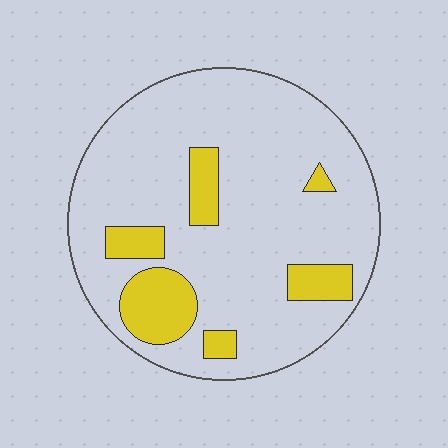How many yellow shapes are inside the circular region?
6.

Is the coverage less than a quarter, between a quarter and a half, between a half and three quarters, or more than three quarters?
Less than a quarter.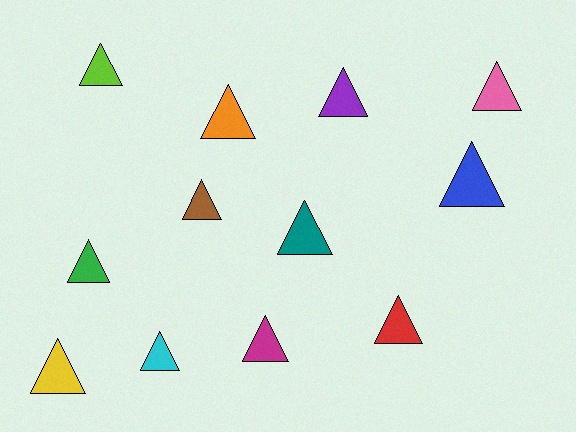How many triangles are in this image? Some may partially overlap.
There are 12 triangles.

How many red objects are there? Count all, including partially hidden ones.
There is 1 red object.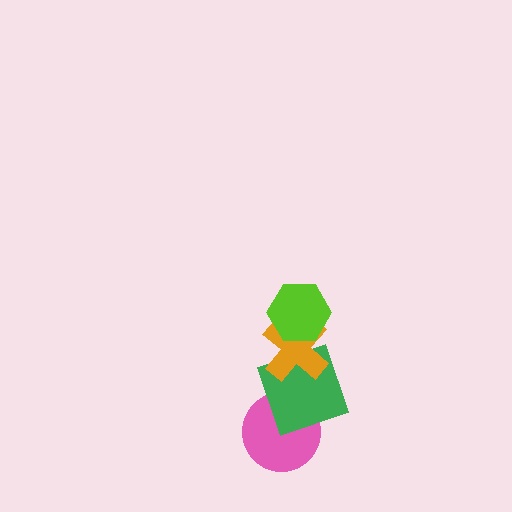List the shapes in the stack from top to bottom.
From top to bottom: the lime hexagon, the orange cross, the green square, the pink circle.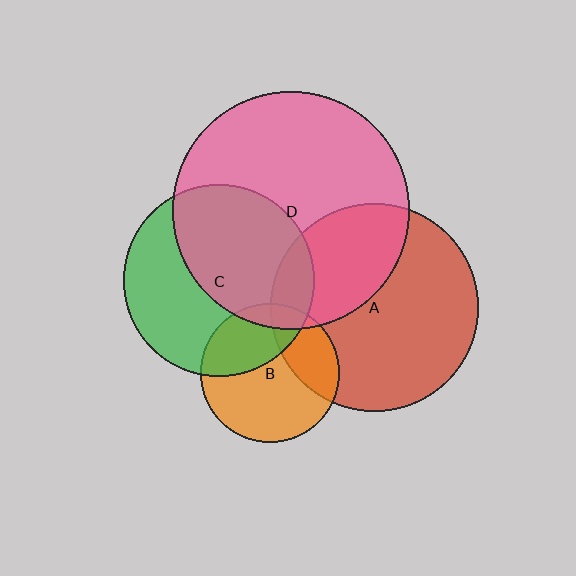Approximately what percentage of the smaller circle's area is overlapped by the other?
Approximately 55%.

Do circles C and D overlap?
Yes.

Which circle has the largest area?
Circle D (pink).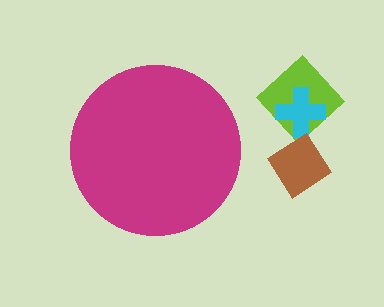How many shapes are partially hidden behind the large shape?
0 shapes are partially hidden.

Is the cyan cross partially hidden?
No, the cyan cross is fully visible.